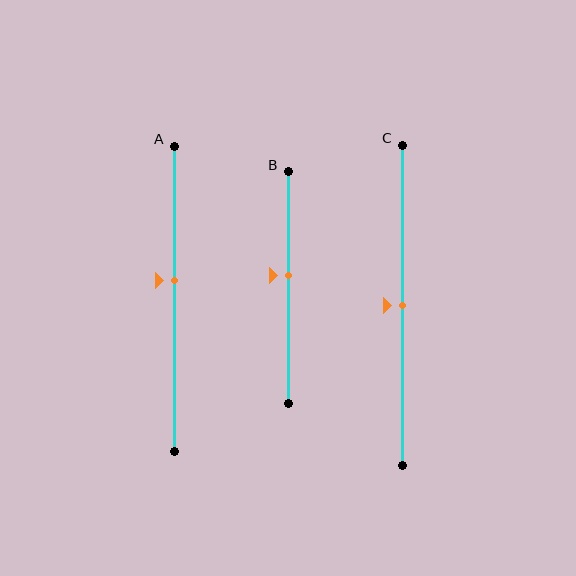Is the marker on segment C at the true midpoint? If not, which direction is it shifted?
Yes, the marker on segment C is at the true midpoint.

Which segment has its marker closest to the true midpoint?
Segment C has its marker closest to the true midpoint.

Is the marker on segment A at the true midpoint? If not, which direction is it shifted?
No, the marker on segment A is shifted upward by about 6% of the segment length.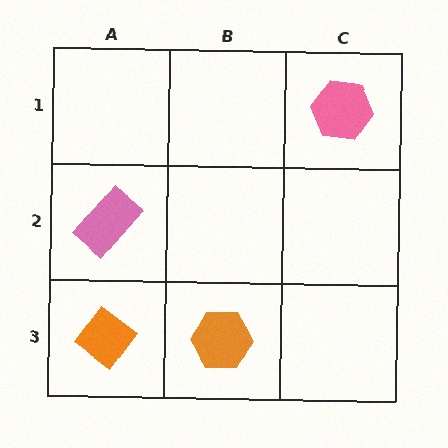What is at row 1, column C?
A pink hexagon.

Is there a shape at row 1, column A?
No, that cell is empty.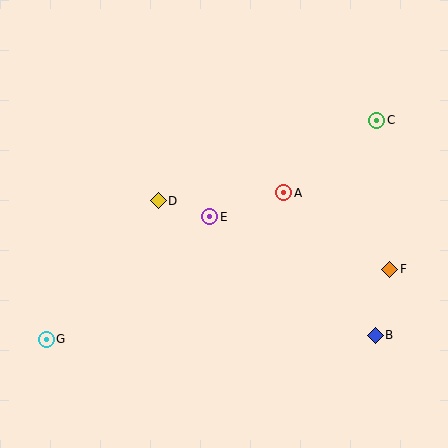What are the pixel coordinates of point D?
Point D is at (158, 201).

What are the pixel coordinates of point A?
Point A is at (284, 193).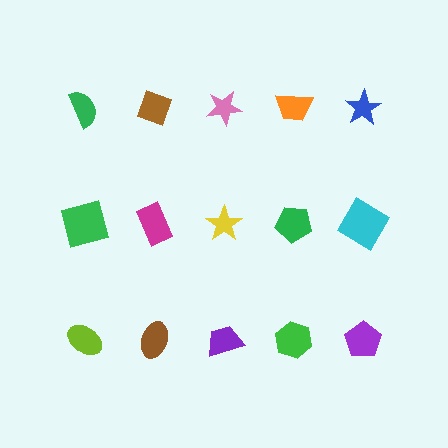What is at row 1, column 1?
A green semicircle.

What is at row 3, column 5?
A purple pentagon.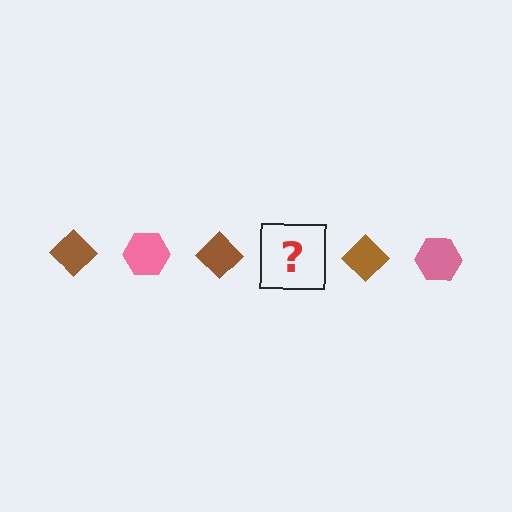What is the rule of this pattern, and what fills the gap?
The rule is that the pattern alternates between brown diamond and pink hexagon. The gap should be filled with a pink hexagon.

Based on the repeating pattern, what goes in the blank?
The blank should be a pink hexagon.